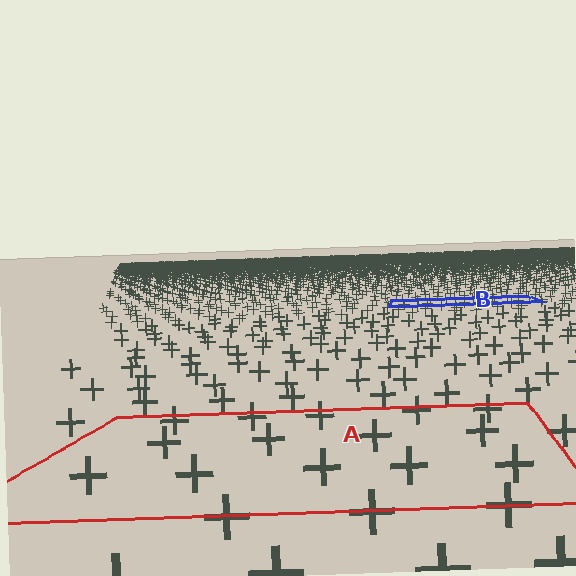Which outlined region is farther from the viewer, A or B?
Region B is farther from the viewer — the texture elements inside it appear smaller and more densely packed.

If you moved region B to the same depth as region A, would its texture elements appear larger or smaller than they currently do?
They would appear larger. At a closer depth, the same texture elements are projected at a bigger on-screen size.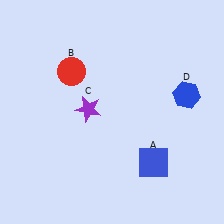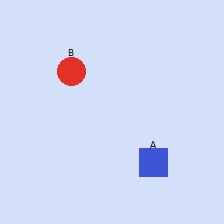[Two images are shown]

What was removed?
The blue hexagon (D), the purple star (C) were removed in Image 2.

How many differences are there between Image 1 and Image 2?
There are 2 differences between the two images.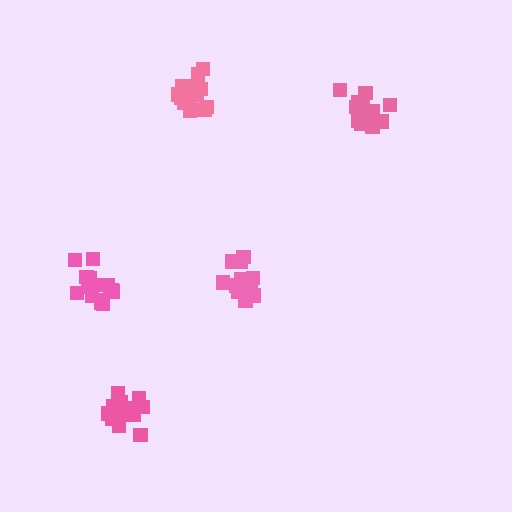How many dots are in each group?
Group 1: 15 dots, Group 2: 15 dots, Group 3: 14 dots, Group 4: 20 dots, Group 5: 15 dots (79 total).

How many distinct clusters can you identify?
There are 5 distinct clusters.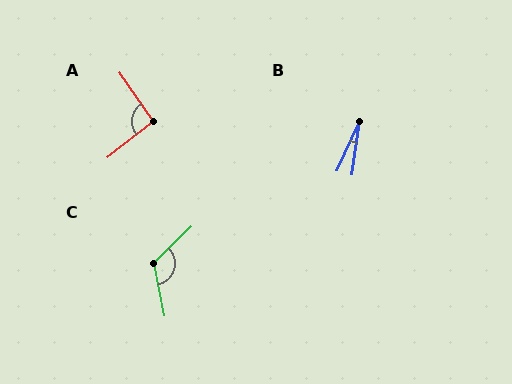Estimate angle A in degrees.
Approximately 94 degrees.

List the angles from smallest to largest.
B (17°), A (94°), C (122°).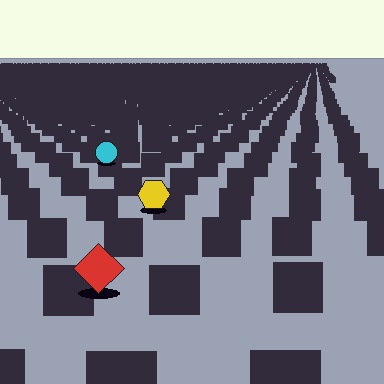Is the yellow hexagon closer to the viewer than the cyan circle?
Yes. The yellow hexagon is closer — you can tell from the texture gradient: the ground texture is coarser near it.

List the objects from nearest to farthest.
From nearest to farthest: the red diamond, the yellow hexagon, the cyan circle.